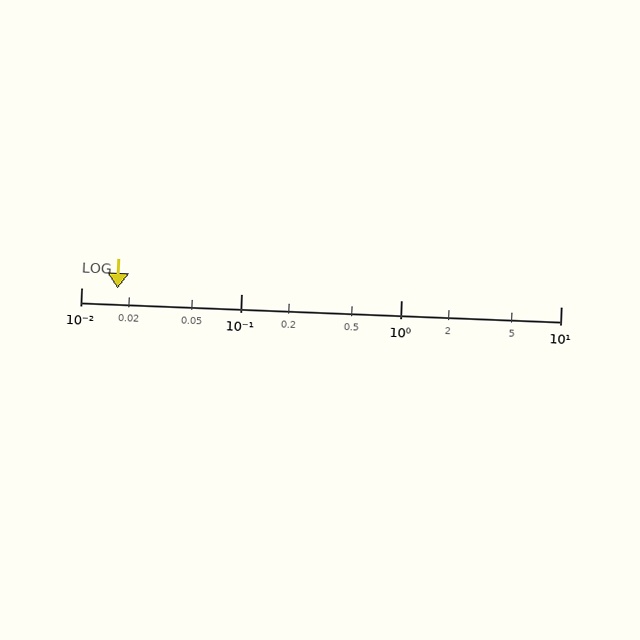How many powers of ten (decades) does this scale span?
The scale spans 3 decades, from 0.01 to 10.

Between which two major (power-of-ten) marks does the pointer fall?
The pointer is between 0.01 and 0.1.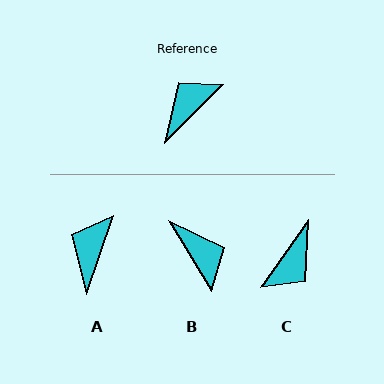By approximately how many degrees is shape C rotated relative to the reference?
Approximately 170 degrees clockwise.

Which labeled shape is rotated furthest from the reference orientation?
C, about 170 degrees away.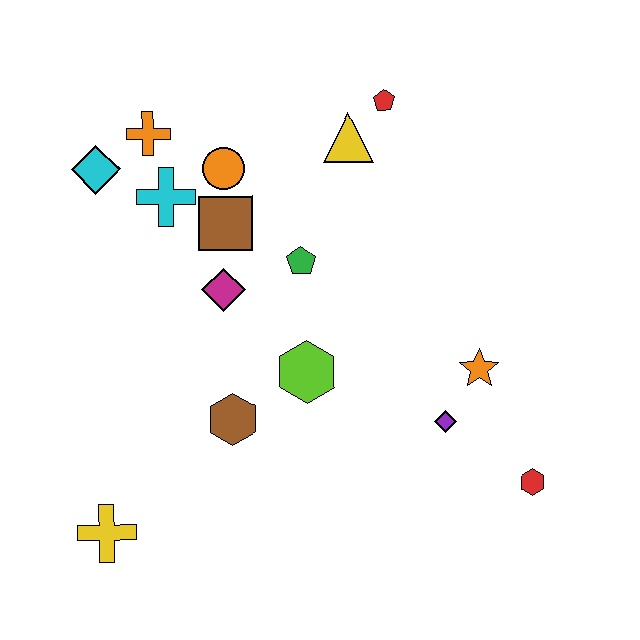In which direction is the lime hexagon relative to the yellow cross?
The lime hexagon is to the right of the yellow cross.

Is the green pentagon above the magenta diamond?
Yes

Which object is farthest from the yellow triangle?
The yellow cross is farthest from the yellow triangle.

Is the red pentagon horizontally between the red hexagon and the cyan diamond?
Yes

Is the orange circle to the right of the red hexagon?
No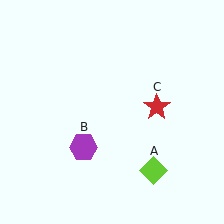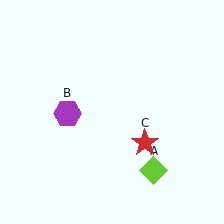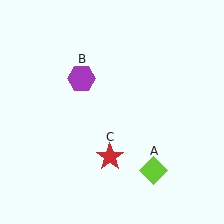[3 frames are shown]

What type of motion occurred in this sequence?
The purple hexagon (object B), red star (object C) rotated clockwise around the center of the scene.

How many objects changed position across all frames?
2 objects changed position: purple hexagon (object B), red star (object C).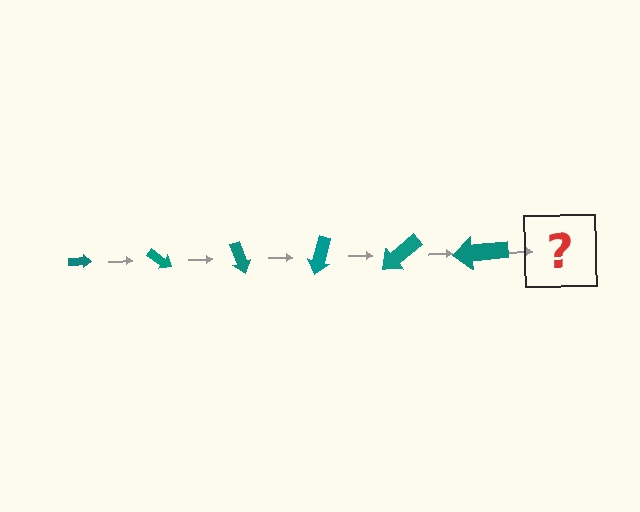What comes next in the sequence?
The next element should be an arrow, larger than the previous one and rotated 210 degrees from the start.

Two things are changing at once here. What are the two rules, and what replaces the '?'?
The two rules are that the arrow grows larger each step and it rotates 35 degrees each step. The '?' should be an arrow, larger than the previous one and rotated 210 degrees from the start.